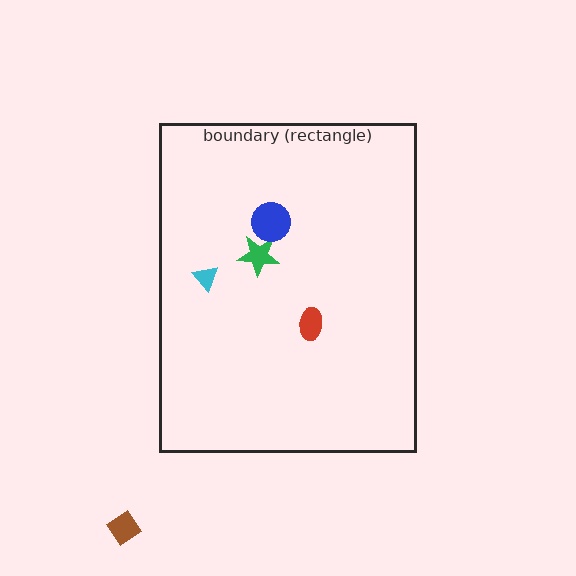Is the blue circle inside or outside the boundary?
Inside.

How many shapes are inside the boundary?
4 inside, 1 outside.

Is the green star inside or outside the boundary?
Inside.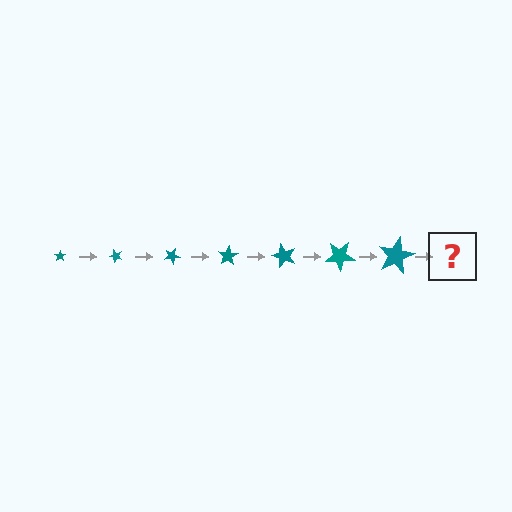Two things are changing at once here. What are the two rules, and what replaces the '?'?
The two rules are that the star grows larger each step and it rotates 50 degrees each step. The '?' should be a star, larger than the previous one and rotated 350 degrees from the start.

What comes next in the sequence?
The next element should be a star, larger than the previous one and rotated 350 degrees from the start.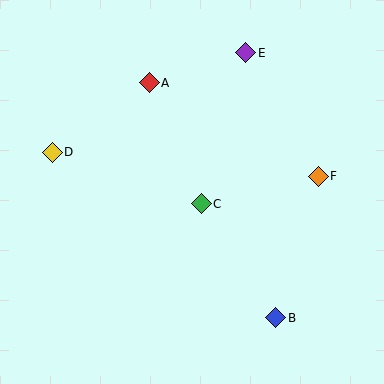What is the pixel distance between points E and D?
The distance between E and D is 218 pixels.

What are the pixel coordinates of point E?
Point E is at (246, 53).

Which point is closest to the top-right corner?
Point E is closest to the top-right corner.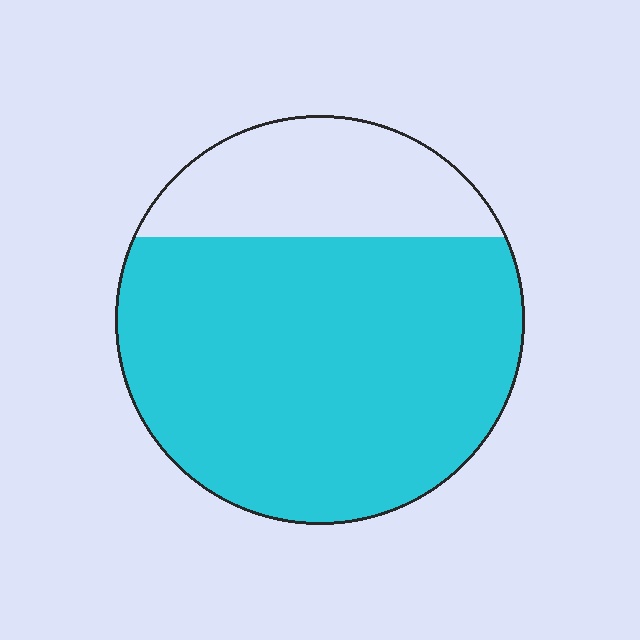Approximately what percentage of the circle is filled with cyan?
Approximately 75%.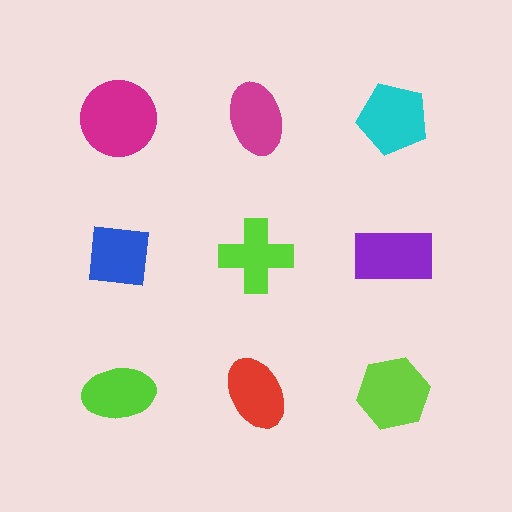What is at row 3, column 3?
A lime hexagon.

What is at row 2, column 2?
A lime cross.